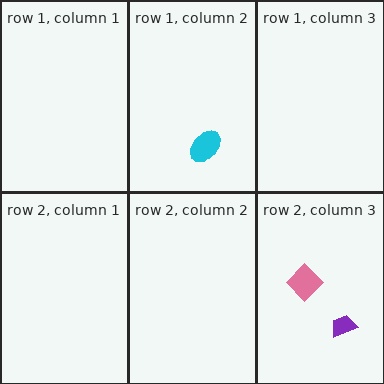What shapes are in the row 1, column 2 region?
The cyan ellipse.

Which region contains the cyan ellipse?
The row 1, column 2 region.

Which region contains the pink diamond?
The row 2, column 3 region.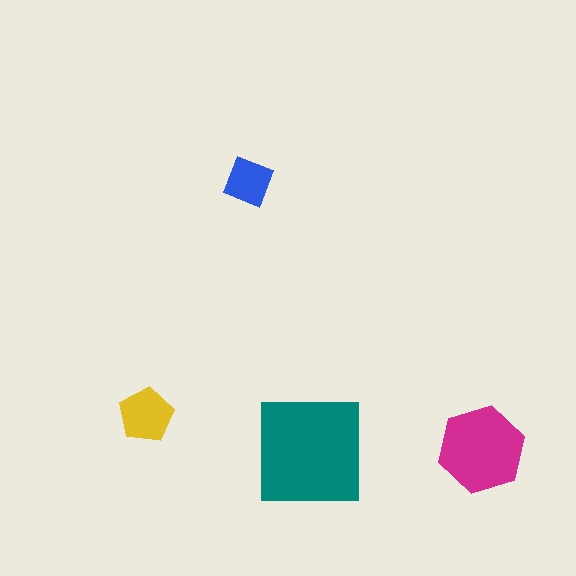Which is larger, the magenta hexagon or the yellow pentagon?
The magenta hexagon.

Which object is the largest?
The teal square.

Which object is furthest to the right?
The magenta hexagon is rightmost.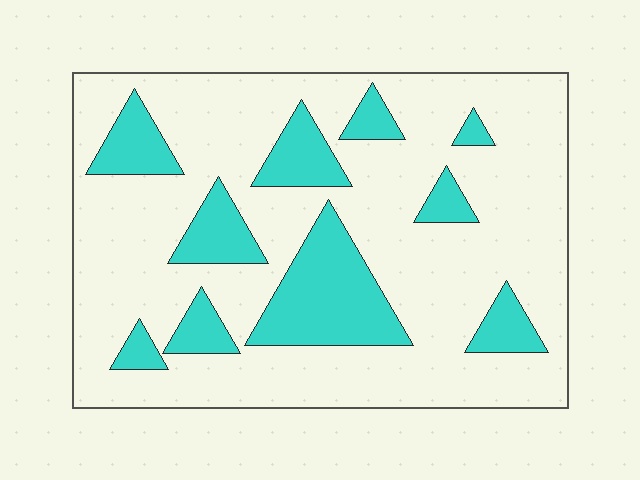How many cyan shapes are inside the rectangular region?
10.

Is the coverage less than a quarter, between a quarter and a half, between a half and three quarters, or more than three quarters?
Less than a quarter.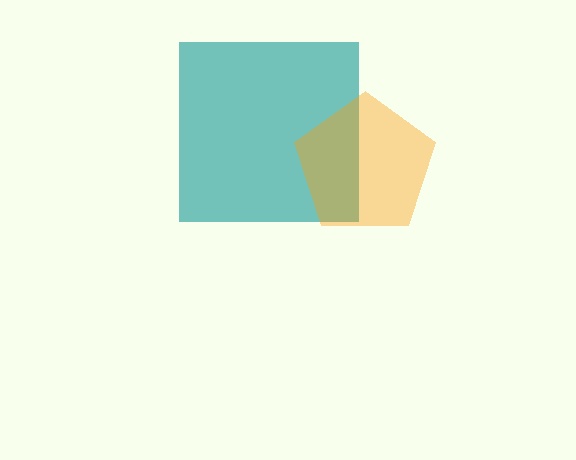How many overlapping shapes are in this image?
There are 2 overlapping shapes in the image.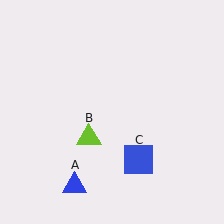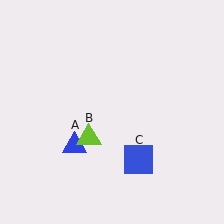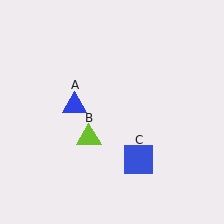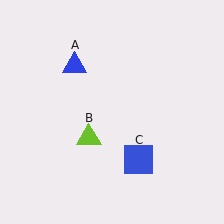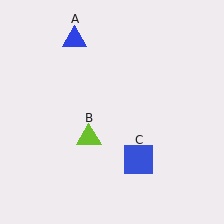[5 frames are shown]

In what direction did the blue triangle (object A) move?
The blue triangle (object A) moved up.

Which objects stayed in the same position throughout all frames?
Lime triangle (object B) and blue square (object C) remained stationary.